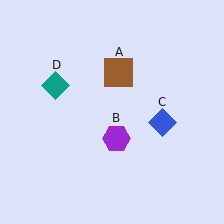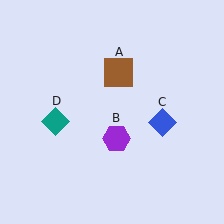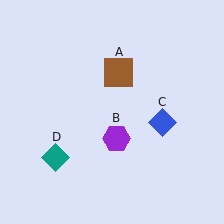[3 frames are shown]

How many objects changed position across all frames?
1 object changed position: teal diamond (object D).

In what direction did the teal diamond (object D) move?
The teal diamond (object D) moved down.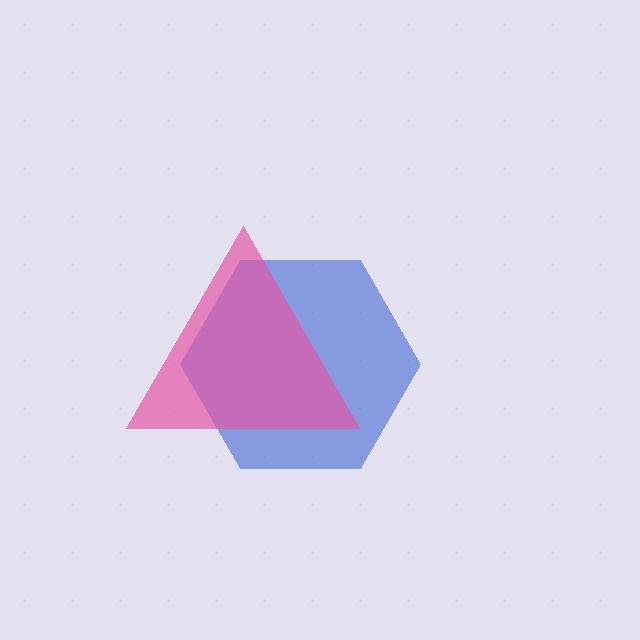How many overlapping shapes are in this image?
There are 2 overlapping shapes in the image.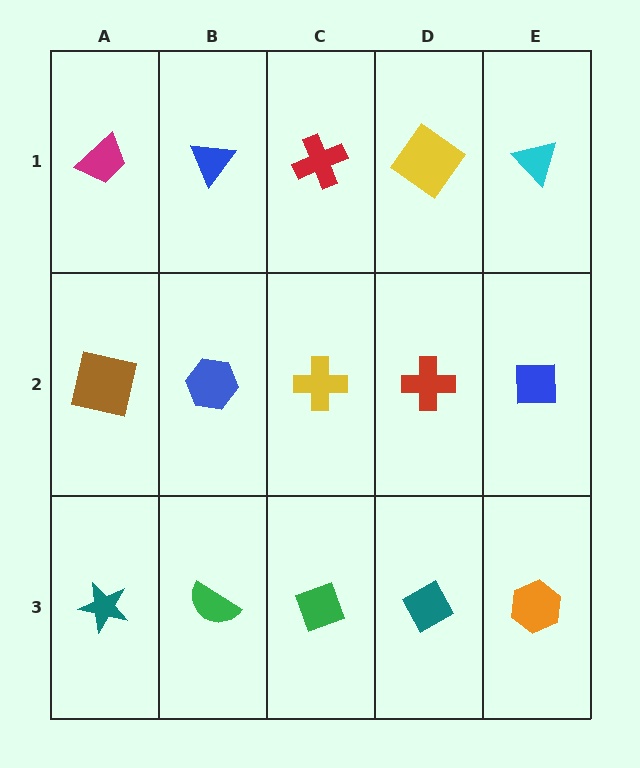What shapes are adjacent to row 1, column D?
A red cross (row 2, column D), a red cross (row 1, column C), a cyan triangle (row 1, column E).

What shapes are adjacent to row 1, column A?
A brown square (row 2, column A), a blue triangle (row 1, column B).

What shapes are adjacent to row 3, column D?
A red cross (row 2, column D), a green diamond (row 3, column C), an orange hexagon (row 3, column E).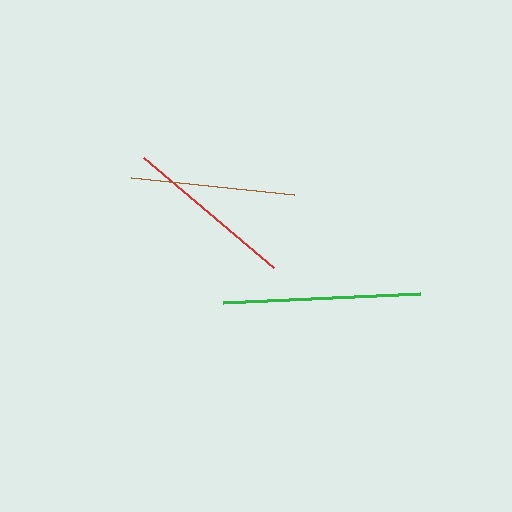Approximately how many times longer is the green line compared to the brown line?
The green line is approximately 1.2 times the length of the brown line.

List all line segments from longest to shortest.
From longest to shortest: green, red, brown.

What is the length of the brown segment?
The brown segment is approximately 164 pixels long.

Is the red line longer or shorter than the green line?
The green line is longer than the red line.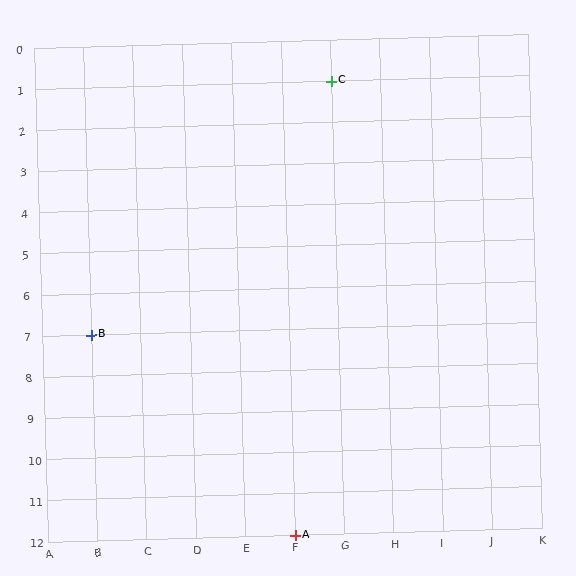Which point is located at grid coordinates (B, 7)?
Point B is at (B, 7).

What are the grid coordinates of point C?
Point C is at grid coordinates (G, 1).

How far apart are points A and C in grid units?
Points A and C are 1 column and 11 rows apart (about 11.0 grid units diagonally).